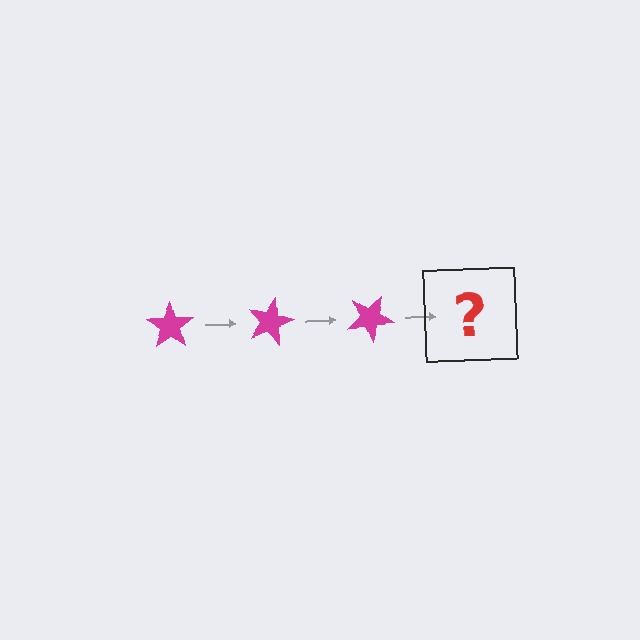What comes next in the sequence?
The next element should be a magenta star rotated 45 degrees.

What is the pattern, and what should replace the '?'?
The pattern is that the star rotates 15 degrees each step. The '?' should be a magenta star rotated 45 degrees.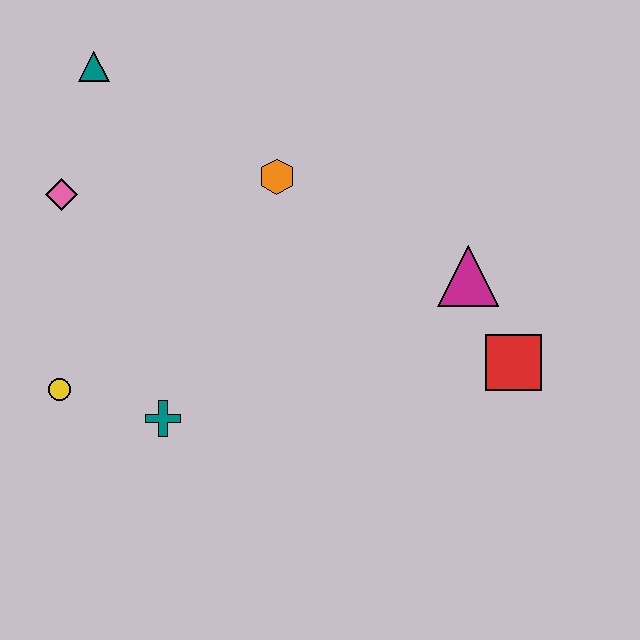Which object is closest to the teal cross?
The yellow circle is closest to the teal cross.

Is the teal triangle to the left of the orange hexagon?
Yes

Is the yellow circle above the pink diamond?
No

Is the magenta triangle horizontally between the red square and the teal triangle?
Yes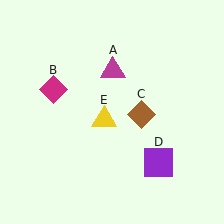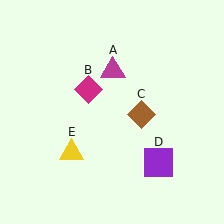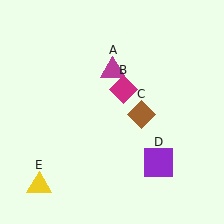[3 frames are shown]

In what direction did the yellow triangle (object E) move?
The yellow triangle (object E) moved down and to the left.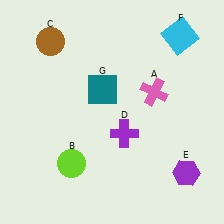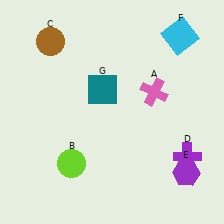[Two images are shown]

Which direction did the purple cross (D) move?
The purple cross (D) moved right.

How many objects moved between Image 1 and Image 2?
1 object moved between the two images.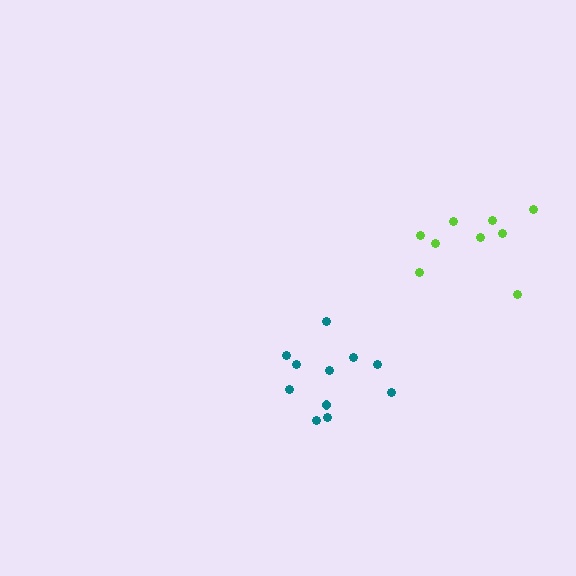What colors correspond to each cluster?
The clusters are colored: lime, teal.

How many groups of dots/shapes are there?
There are 2 groups.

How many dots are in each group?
Group 1: 9 dots, Group 2: 11 dots (20 total).